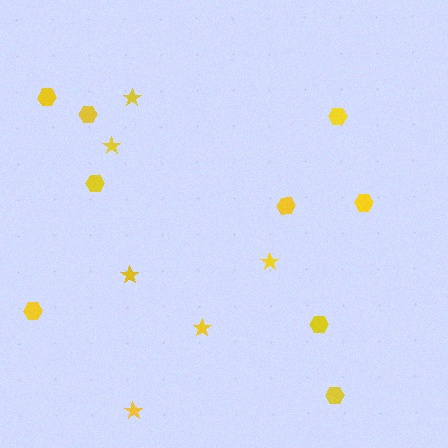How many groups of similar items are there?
There are 2 groups: one group of hexagons (9) and one group of stars (6).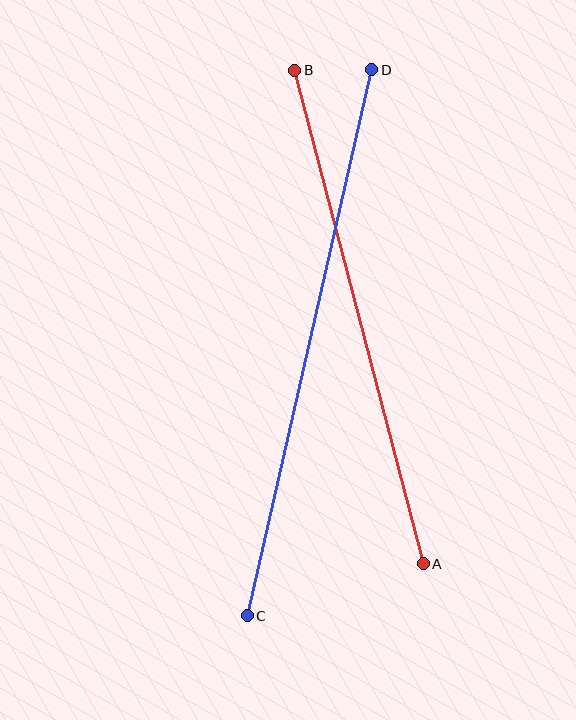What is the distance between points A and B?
The distance is approximately 510 pixels.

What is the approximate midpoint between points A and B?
The midpoint is at approximately (359, 317) pixels.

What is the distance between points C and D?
The distance is approximately 560 pixels.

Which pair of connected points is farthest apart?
Points C and D are farthest apart.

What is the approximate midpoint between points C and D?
The midpoint is at approximately (310, 343) pixels.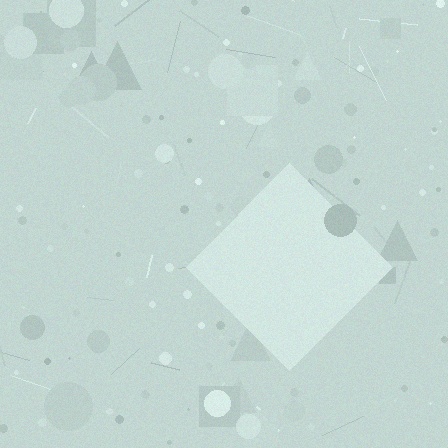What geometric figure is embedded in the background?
A diamond is embedded in the background.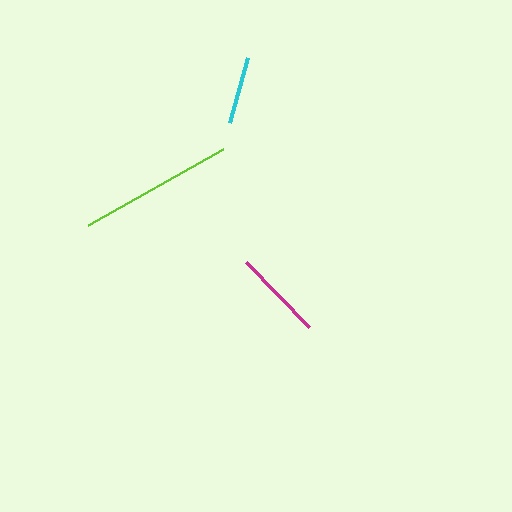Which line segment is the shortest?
The cyan line is the shortest at approximately 67 pixels.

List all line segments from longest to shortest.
From longest to shortest: lime, magenta, cyan.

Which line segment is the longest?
The lime line is the longest at approximately 155 pixels.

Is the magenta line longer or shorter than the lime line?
The lime line is longer than the magenta line.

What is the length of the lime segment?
The lime segment is approximately 155 pixels long.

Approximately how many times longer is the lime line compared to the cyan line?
The lime line is approximately 2.3 times the length of the cyan line.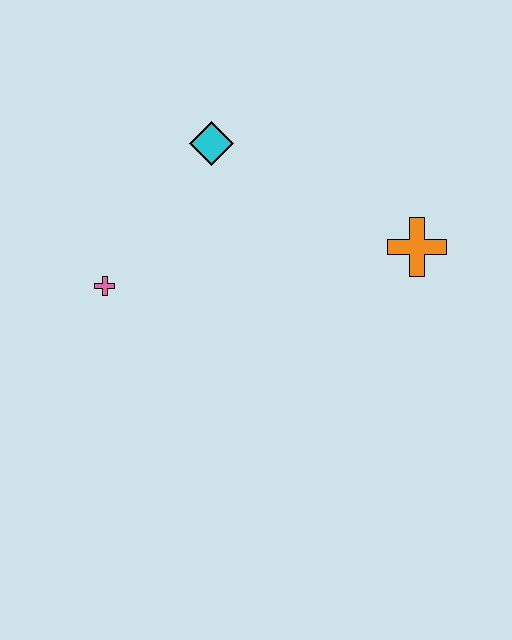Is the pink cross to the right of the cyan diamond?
No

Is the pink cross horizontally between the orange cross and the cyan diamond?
No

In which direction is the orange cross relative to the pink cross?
The orange cross is to the right of the pink cross.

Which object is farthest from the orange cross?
The pink cross is farthest from the orange cross.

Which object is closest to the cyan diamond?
The pink cross is closest to the cyan diamond.